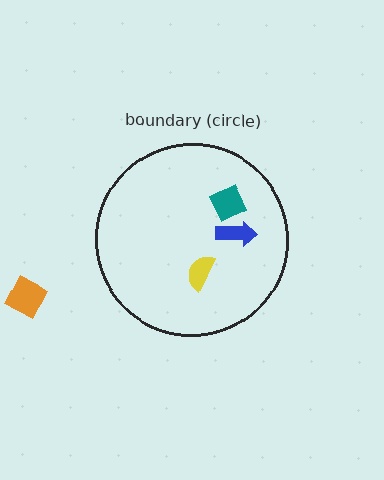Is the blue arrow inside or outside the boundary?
Inside.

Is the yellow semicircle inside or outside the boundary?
Inside.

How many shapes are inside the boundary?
3 inside, 1 outside.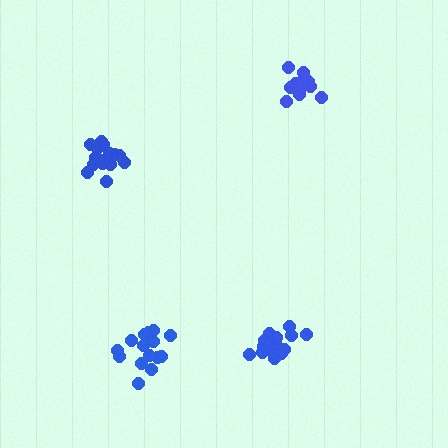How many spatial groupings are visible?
There are 4 spatial groupings.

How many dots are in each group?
Group 1: 13 dots, Group 2: 15 dots, Group 3: 16 dots, Group 4: 18 dots (62 total).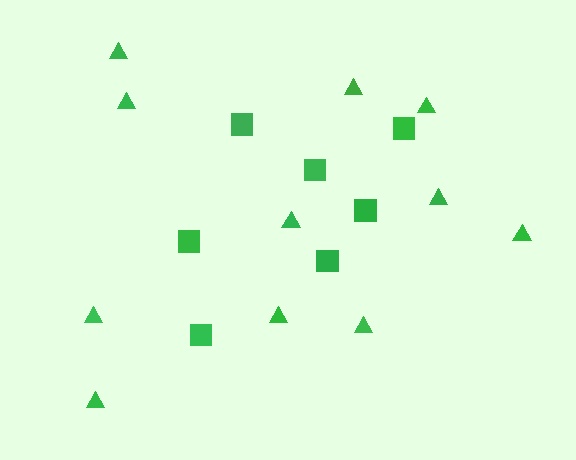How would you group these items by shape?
There are 2 groups: one group of triangles (11) and one group of squares (7).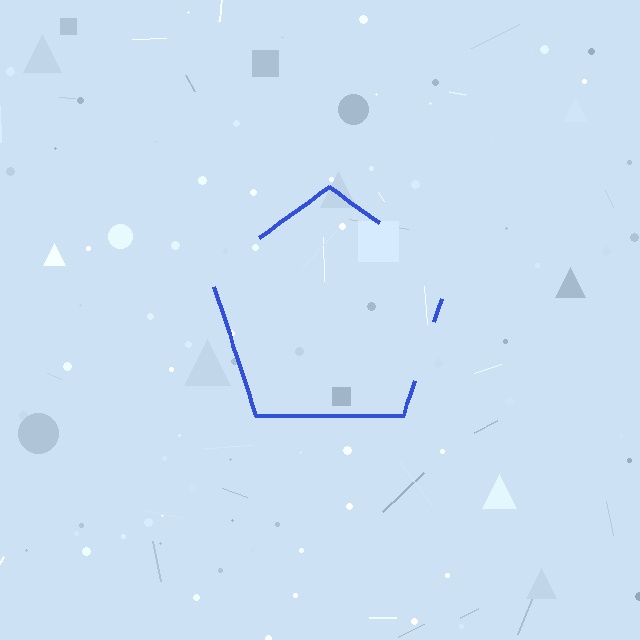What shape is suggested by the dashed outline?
The dashed outline suggests a pentagon.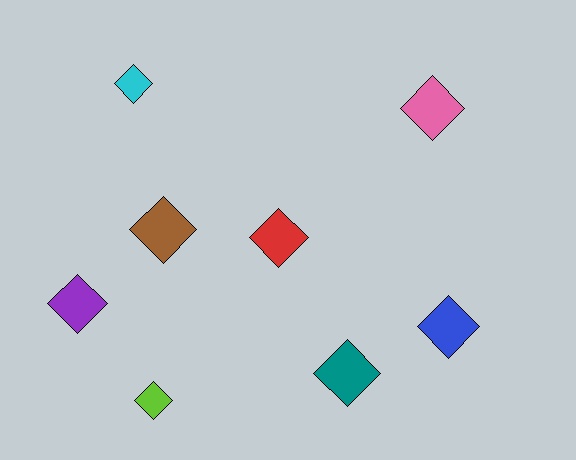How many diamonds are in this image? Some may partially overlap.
There are 8 diamonds.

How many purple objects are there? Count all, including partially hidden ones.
There is 1 purple object.